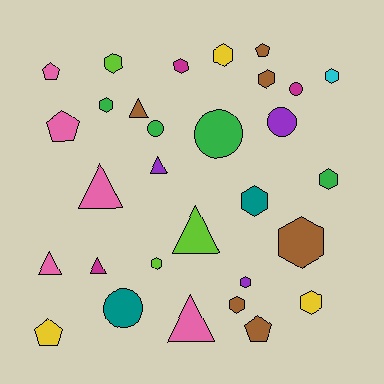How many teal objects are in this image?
There are 2 teal objects.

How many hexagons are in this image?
There are 13 hexagons.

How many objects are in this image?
There are 30 objects.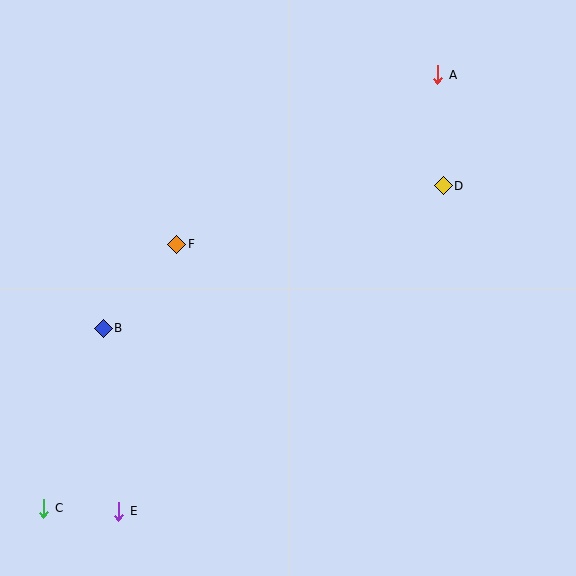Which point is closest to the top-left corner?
Point F is closest to the top-left corner.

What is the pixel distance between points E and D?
The distance between E and D is 460 pixels.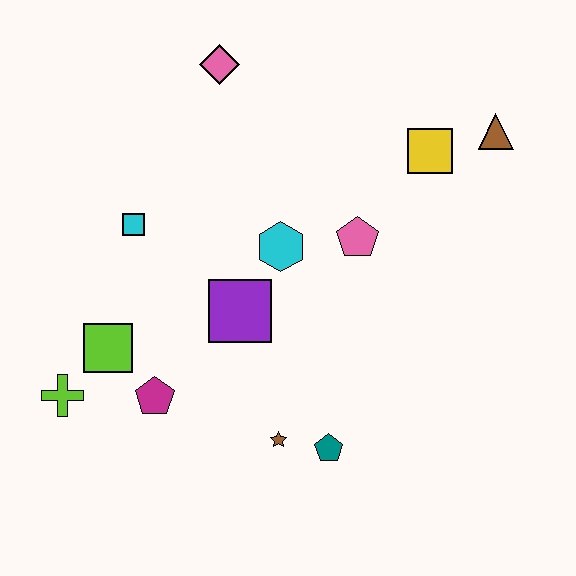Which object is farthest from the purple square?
The brown triangle is farthest from the purple square.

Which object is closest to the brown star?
The teal pentagon is closest to the brown star.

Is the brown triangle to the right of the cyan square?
Yes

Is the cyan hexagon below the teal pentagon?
No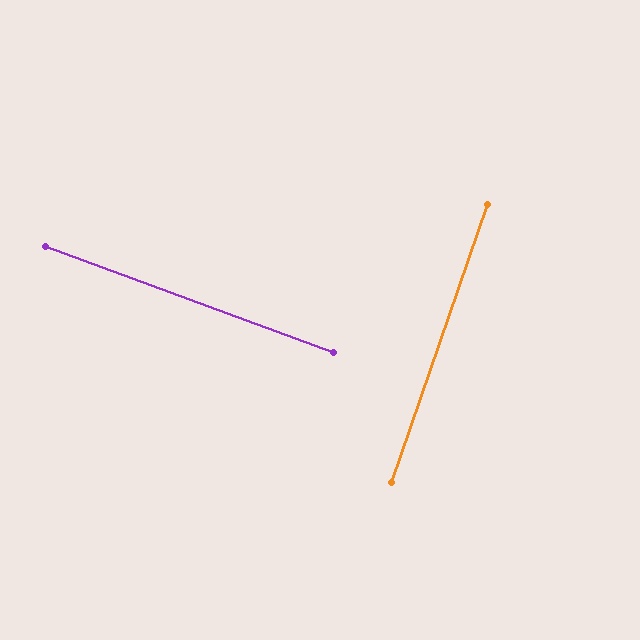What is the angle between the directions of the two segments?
Approximately 89 degrees.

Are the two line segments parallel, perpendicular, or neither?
Perpendicular — they meet at approximately 89°.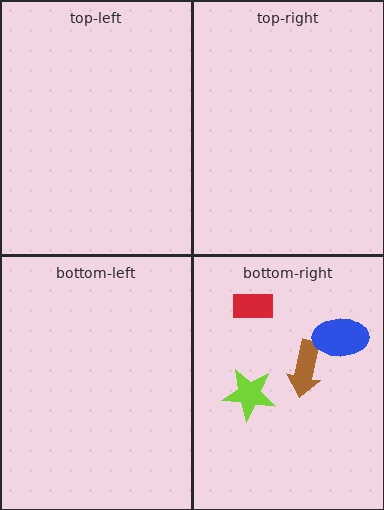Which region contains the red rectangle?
The bottom-right region.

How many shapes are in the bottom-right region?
4.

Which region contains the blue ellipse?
The bottom-right region.